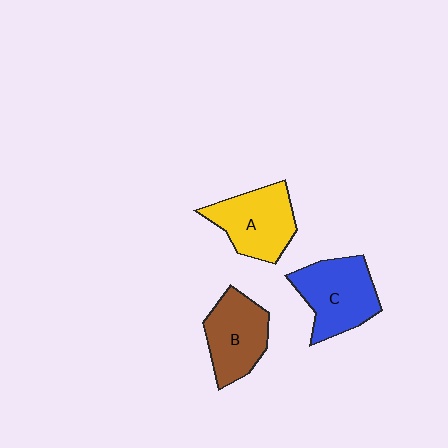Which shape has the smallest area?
Shape B (brown).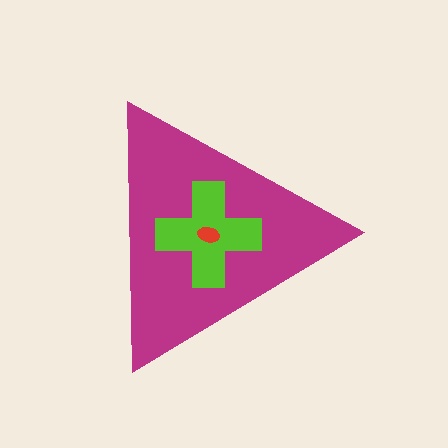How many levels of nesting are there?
3.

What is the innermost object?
The red ellipse.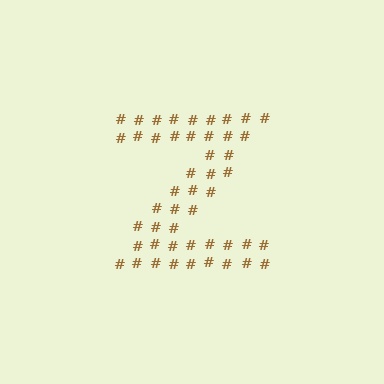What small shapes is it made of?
It is made of small hash symbols.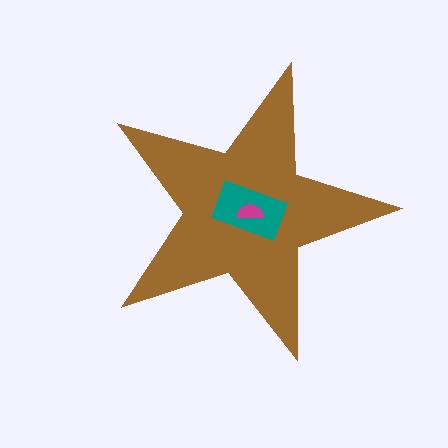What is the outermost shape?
The brown star.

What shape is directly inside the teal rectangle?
The magenta semicircle.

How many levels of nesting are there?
3.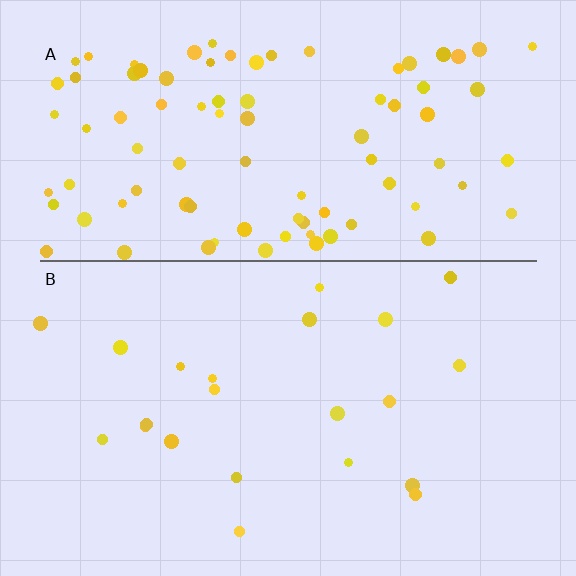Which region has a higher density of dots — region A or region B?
A (the top).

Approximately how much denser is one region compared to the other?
Approximately 4.2× — region A over region B.